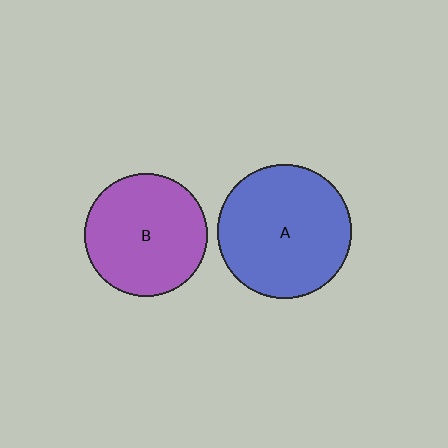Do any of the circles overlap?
No, none of the circles overlap.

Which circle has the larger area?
Circle A (blue).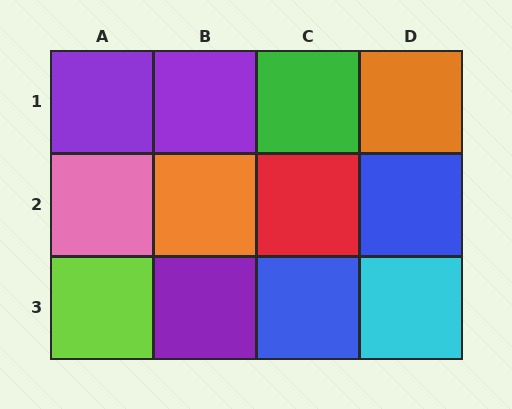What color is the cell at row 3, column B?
Purple.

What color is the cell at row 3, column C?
Blue.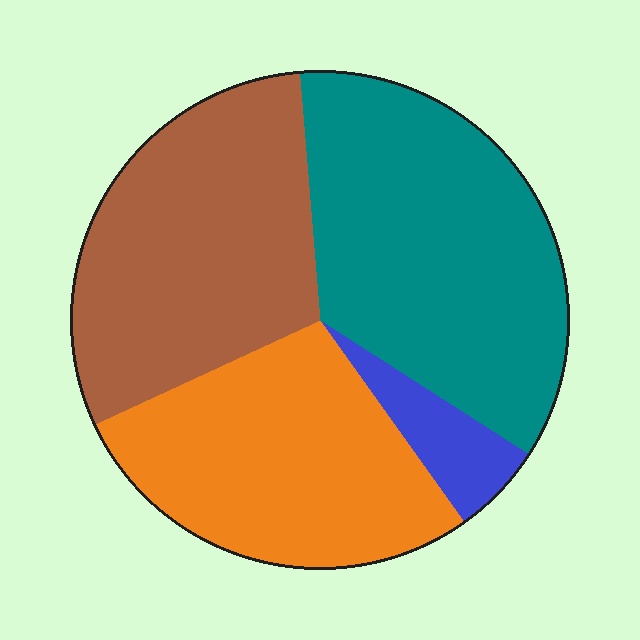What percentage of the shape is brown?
Brown covers roughly 30% of the shape.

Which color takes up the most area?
Teal, at roughly 35%.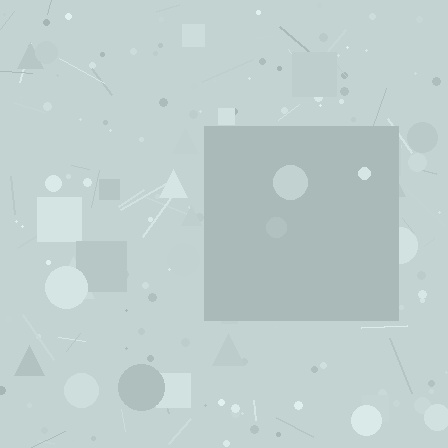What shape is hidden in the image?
A square is hidden in the image.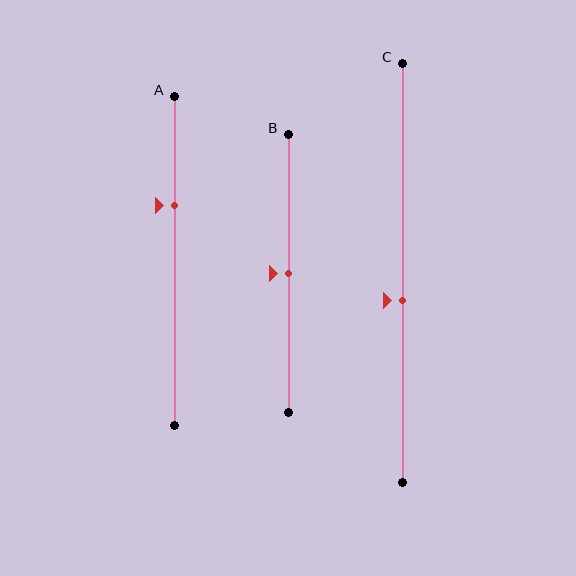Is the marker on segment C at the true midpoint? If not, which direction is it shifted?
No, the marker on segment C is shifted downward by about 6% of the segment length.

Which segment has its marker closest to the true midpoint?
Segment B has its marker closest to the true midpoint.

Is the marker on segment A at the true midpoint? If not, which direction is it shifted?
No, the marker on segment A is shifted upward by about 17% of the segment length.